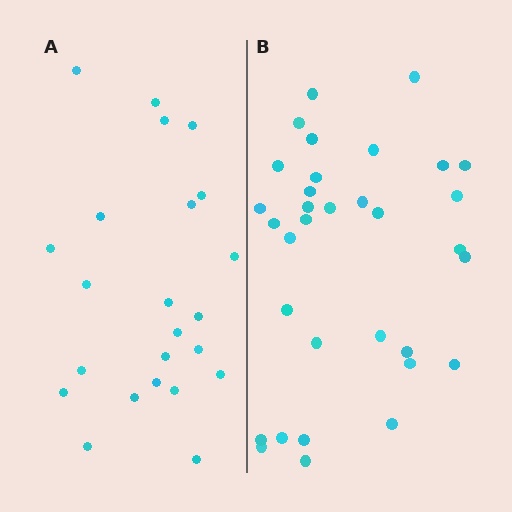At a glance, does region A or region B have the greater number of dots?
Region B (the right region) has more dots.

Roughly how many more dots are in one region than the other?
Region B has roughly 10 or so more dots than region A.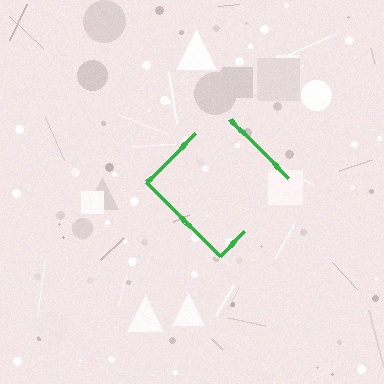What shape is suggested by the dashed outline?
The dashed outline suggests a diamond.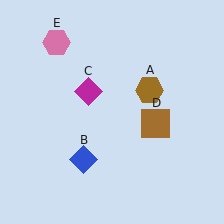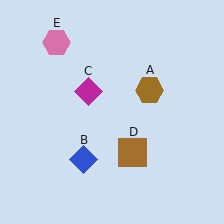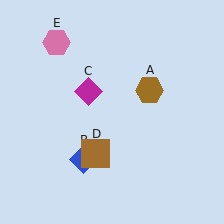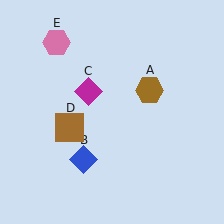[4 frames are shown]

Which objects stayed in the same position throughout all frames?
Brown hexagon (object A) and blue diamond (object B) and magenta diamond (object C) and pink hexagon (object E) remained stationary.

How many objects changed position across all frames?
1 object changed position: brown square (object D).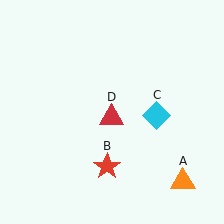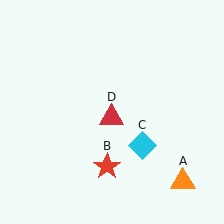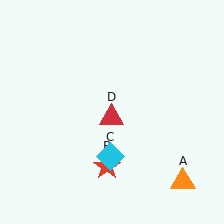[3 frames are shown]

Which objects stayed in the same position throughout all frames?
Orange triangle (object A) and red star (object B) and red triangle (object D) remained stationary.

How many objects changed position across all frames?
1 object changed position: cyan diamond (object C).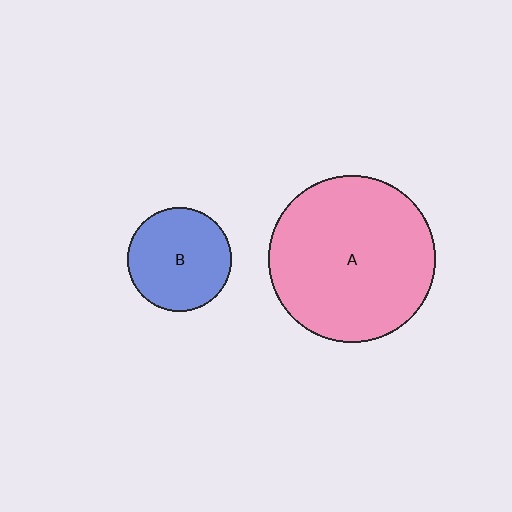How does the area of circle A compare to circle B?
Approximately 2.6 times.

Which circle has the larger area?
Circle A (pink).